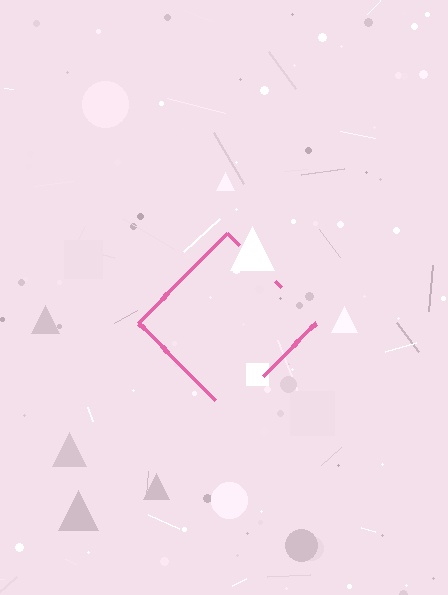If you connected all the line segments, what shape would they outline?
They would outline a diamond.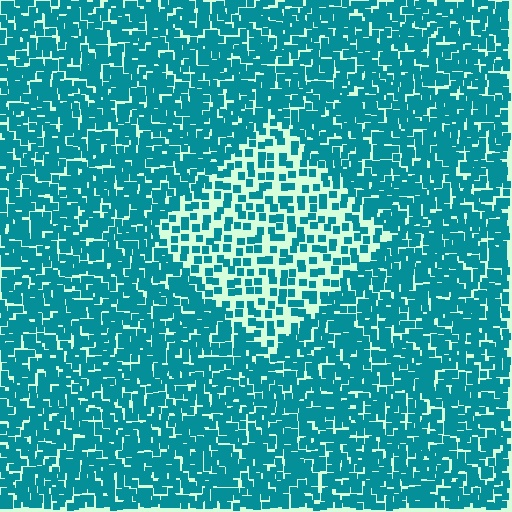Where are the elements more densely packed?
The elements are more densely packed outside the diamond boundary.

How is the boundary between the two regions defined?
The boundary is defined by a change in element density (approximately 2.1x ratio). All elements are the same color, size, and shape.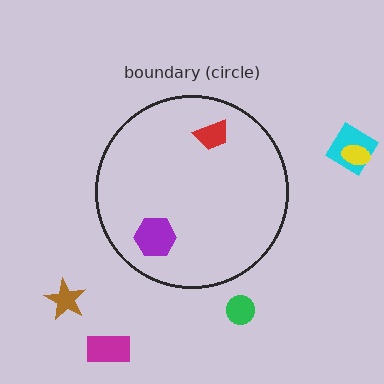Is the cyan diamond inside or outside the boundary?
Outside.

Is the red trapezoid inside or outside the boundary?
Inside.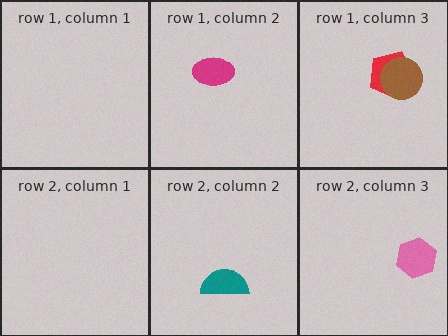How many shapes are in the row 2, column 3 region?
1.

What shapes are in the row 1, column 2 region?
The magenta ellipse.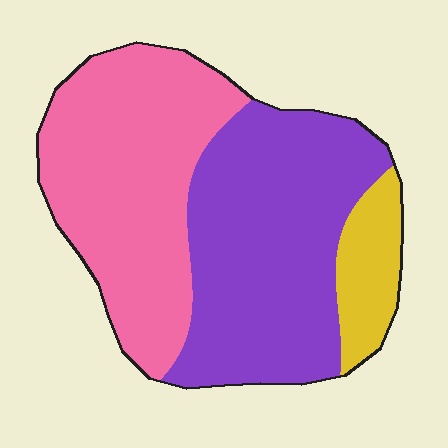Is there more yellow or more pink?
Pink.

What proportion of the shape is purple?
Purple covers about 45% of the shape.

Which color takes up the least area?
Yellow, at roughly 10%.